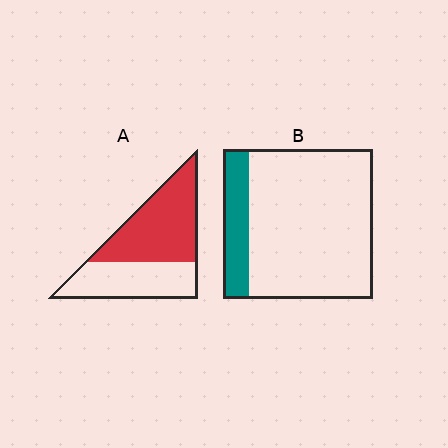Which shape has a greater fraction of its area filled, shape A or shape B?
Shape A.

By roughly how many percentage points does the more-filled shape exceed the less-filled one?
By roughly 40 percentage points (A over B).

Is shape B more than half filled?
No.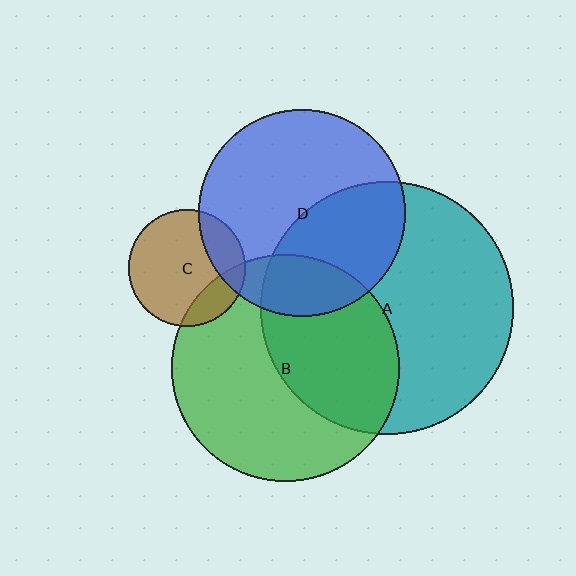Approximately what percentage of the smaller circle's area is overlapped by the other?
Approximately 20%.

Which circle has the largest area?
Circle A (teal).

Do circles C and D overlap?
Yes.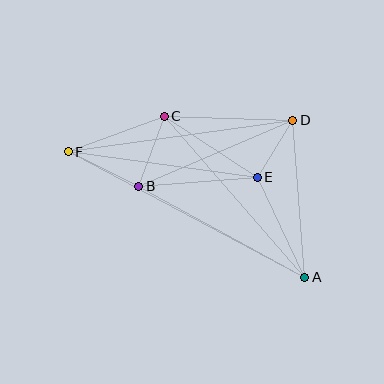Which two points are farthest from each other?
Points A and F are farthest from each other.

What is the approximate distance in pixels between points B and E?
The distance between B and E is approximately 119 pixels.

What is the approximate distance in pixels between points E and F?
The distance between E and F is approximately 191 pixels.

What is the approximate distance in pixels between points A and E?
The distance between A and E is approximately 111 pixels.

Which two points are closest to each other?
Points D and E are closest to each other.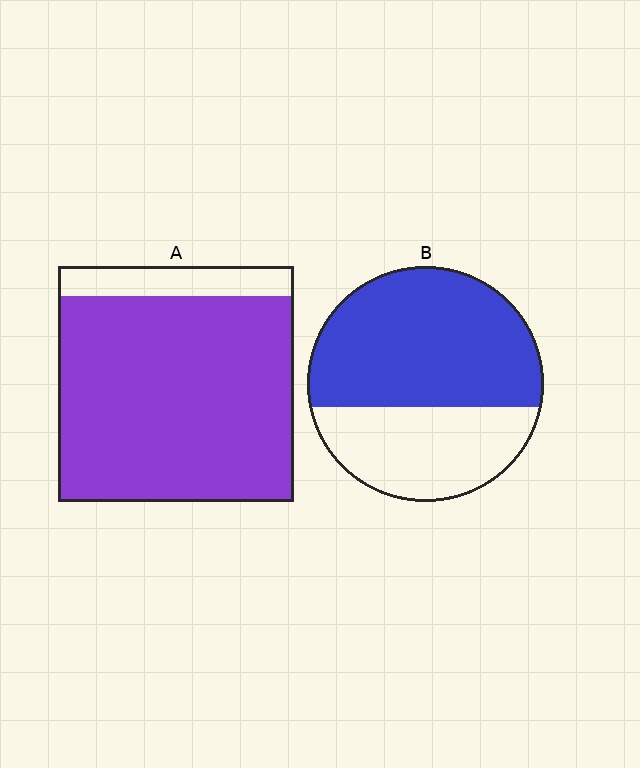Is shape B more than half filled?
Yes.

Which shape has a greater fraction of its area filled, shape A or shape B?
Shape A.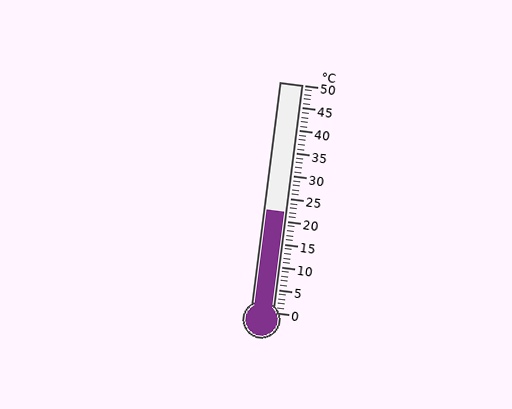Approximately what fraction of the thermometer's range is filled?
The thermometer is filled to approximately 45% of its range.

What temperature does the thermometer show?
The thermometer shows approximately 22°C.